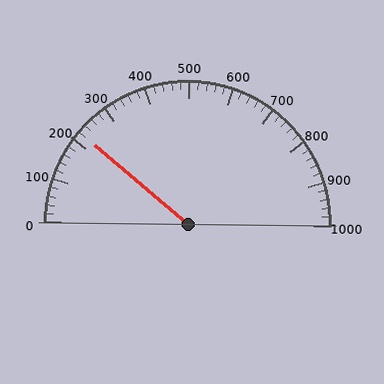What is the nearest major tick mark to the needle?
The nearest major tick mark is 200.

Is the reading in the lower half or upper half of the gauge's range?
The reading is in the lower half of the range (0 to 1000).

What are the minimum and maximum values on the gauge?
The gauge ranges from 0 to 1000.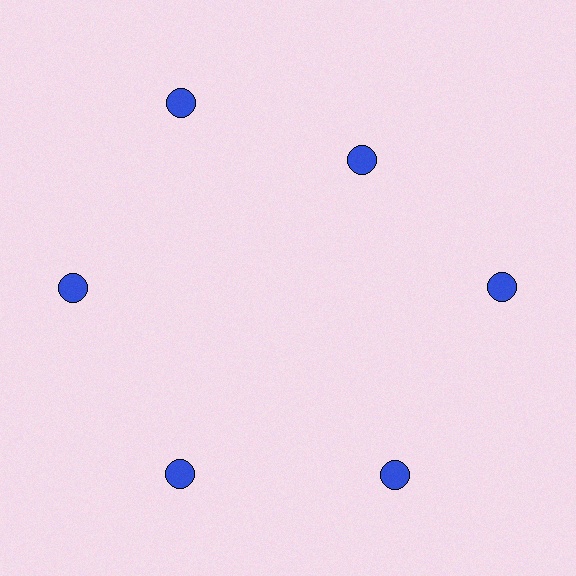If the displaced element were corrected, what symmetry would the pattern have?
It would have 6-fold rotational symmetry — the pattern would map onto itself every 60 degrees.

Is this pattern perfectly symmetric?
No. The 6 blue circles are arranged in a ring, but one element near the 1 o'clock position is pulled inward toward the center, breaking the 6-fold rotational symmetry.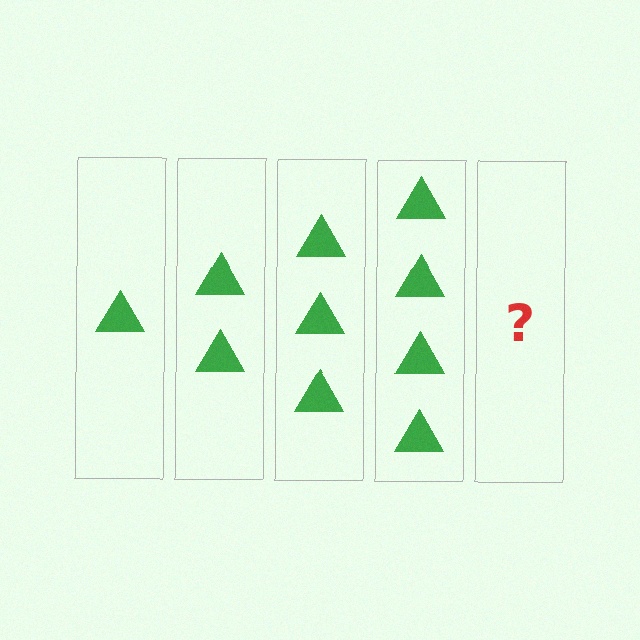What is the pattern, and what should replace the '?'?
The pattern is that each step adds one more triangle. The '?' should be 5 triangles.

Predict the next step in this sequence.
The next step is 5 triangles.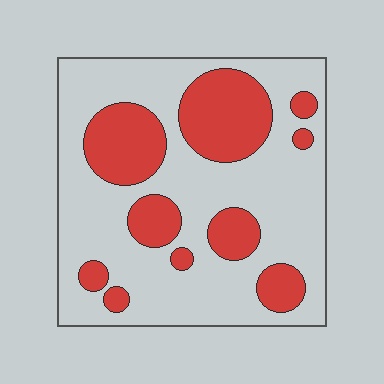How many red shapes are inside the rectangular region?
10.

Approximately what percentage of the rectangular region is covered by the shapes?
Approximately 30%.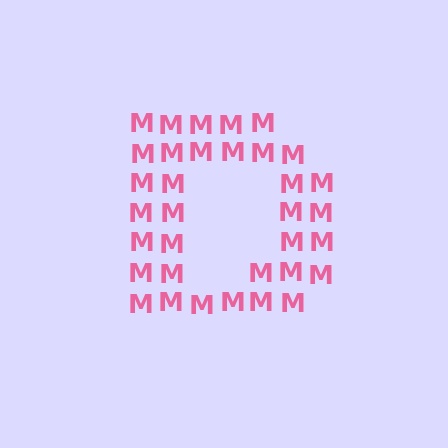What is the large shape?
The large shape is the letter D.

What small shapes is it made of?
It is made of small letter M's.